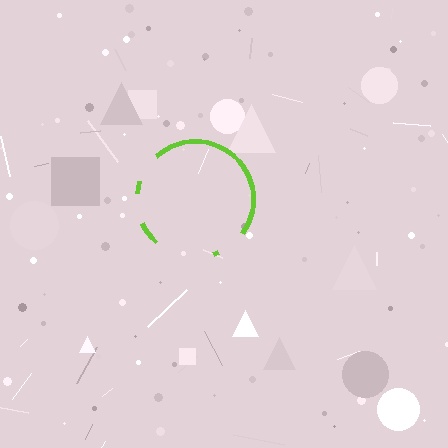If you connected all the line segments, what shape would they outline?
They would outline a circle.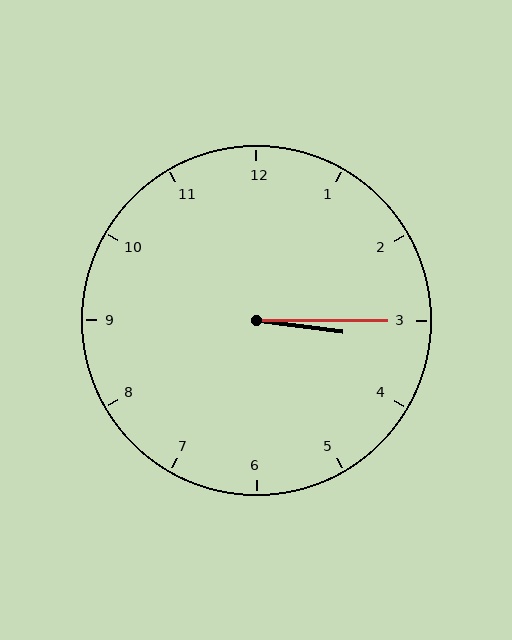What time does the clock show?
3:15.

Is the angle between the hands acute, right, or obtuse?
It is acute.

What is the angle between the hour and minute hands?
Approximately 8 degrees.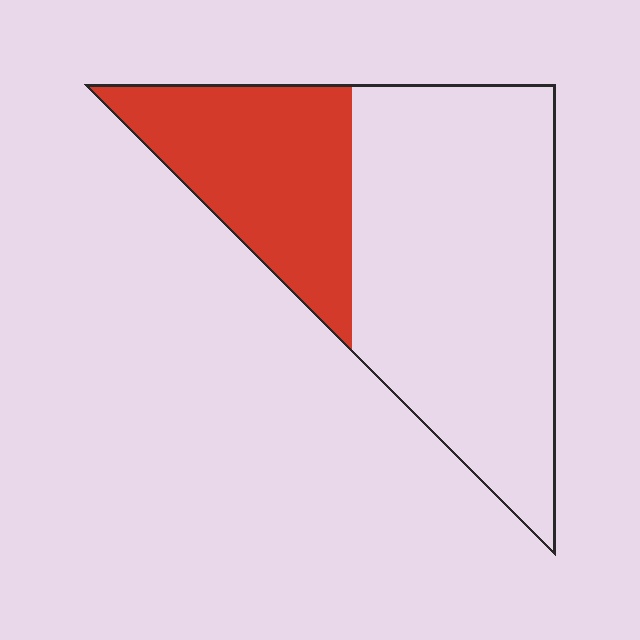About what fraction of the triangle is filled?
About one third (1/3).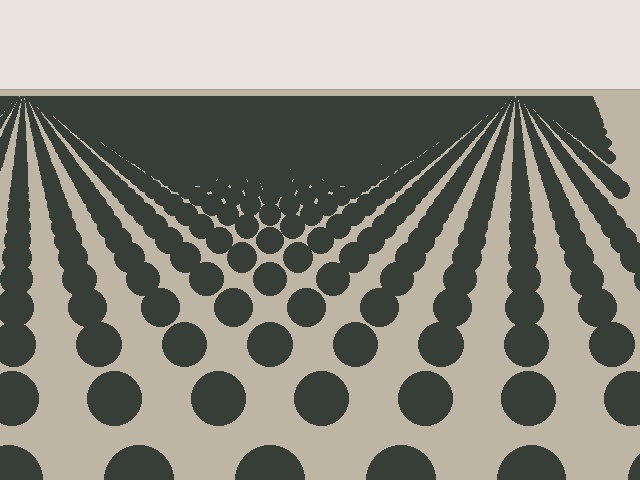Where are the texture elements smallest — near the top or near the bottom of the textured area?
Near the top.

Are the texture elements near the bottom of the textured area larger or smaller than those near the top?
Larger. Near the bottom, elements are closer to the viewer and appear at a bigger on-screen size.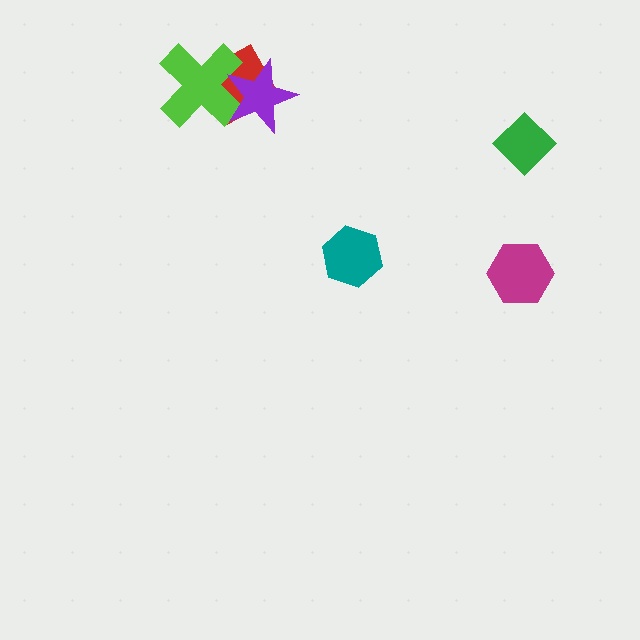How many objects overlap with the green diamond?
0 objects overlap with the green diamond.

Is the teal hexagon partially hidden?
No, no other shape covers it.